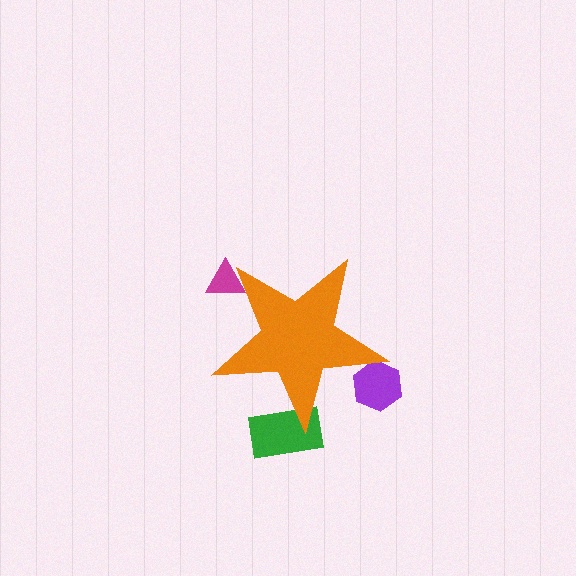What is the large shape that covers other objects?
An orange star.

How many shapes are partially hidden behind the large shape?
3 shapes are partially hidden.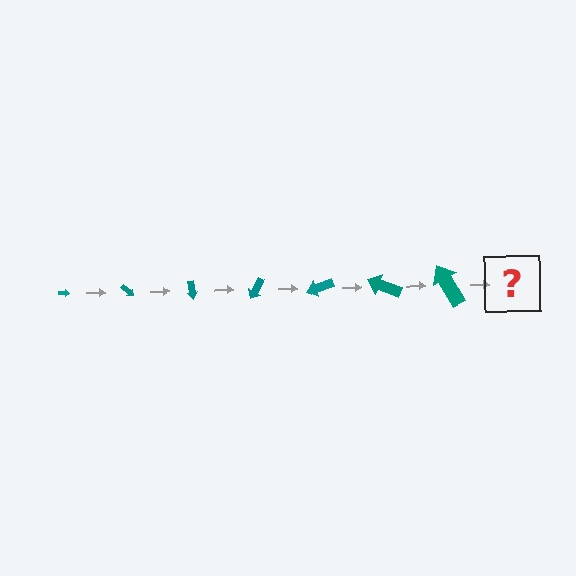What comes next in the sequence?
The next element should be an arrow, larger than the previous one and rotated 280 degrees from the start.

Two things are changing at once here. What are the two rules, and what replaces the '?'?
The two rules are that the arrow grows larger each step and it rotates 40 degrees each step. The '?' should be an arrow, larger than the previous one and rotated 280 degrees from the start.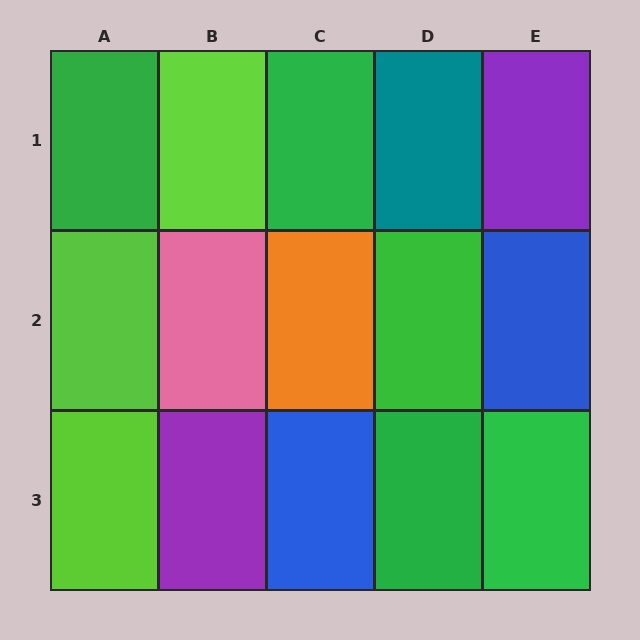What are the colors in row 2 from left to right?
Lime, pink, orange, green, blue.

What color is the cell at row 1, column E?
Purple.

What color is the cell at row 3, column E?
Green.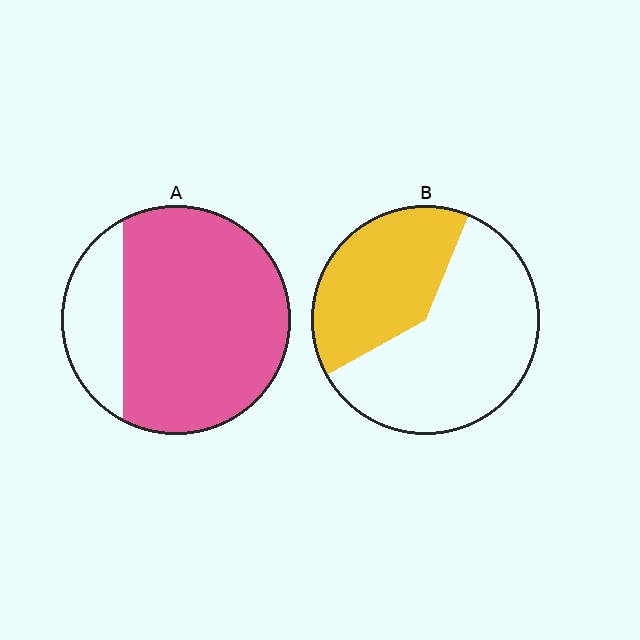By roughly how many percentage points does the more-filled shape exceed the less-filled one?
By roughly 40 percentage points (A over B).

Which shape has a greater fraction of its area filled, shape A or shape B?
Shape A.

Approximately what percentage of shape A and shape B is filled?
A is approximately 80% and B is approximately 40%.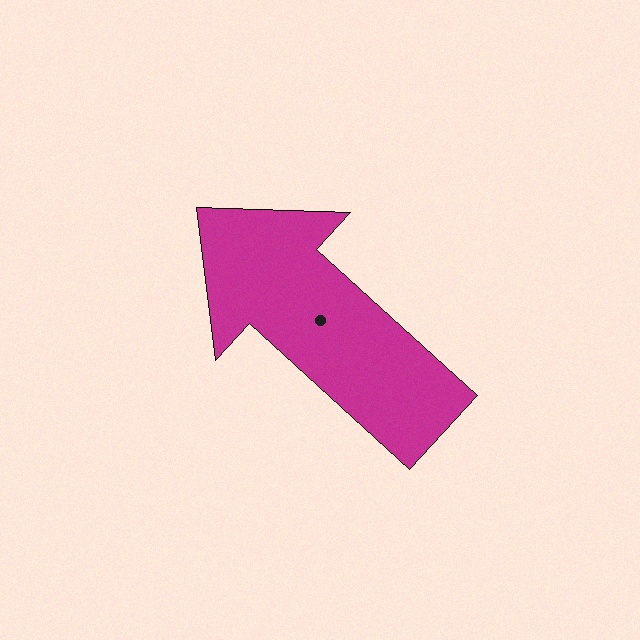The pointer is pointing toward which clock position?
Roughly 10 o'clock.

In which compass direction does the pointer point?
Northwest.